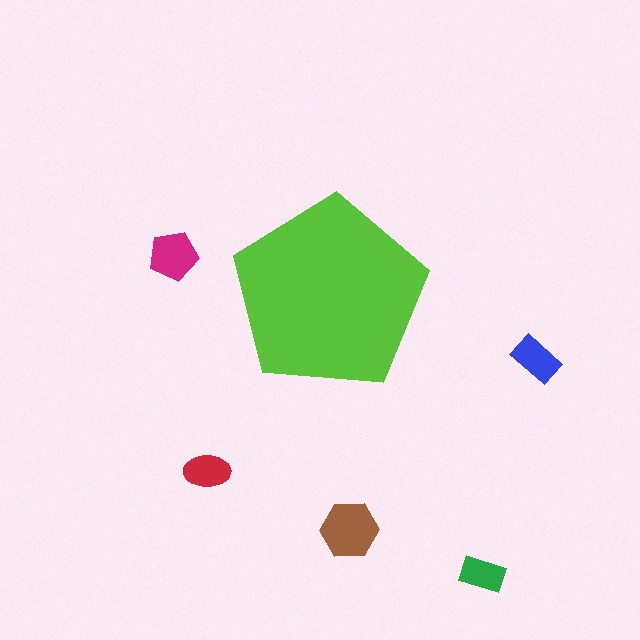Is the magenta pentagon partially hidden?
No, the magenta pentagon is fully visible.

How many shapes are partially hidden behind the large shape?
0 shapes are partially hidden.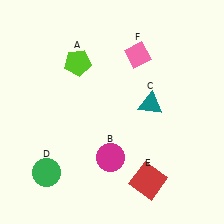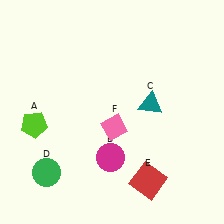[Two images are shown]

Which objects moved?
The objects that moved are: the lime pentagon (A), the pink diamond (F).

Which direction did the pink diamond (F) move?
The pink diamond (F) moved down.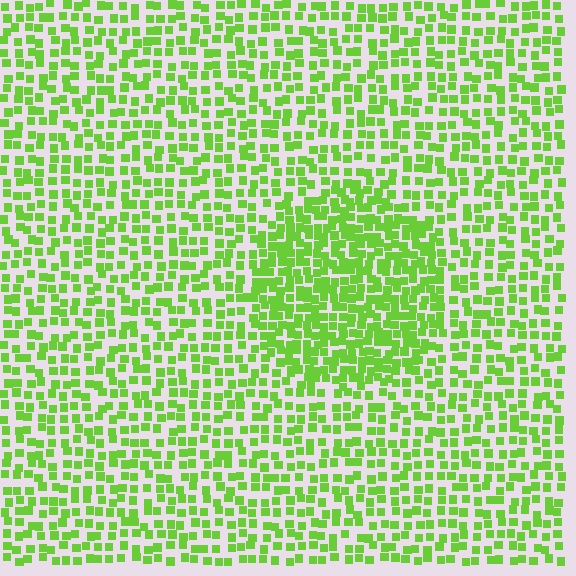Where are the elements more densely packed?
The elements are more densely packed inside the circle boundary.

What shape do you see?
I see a circle.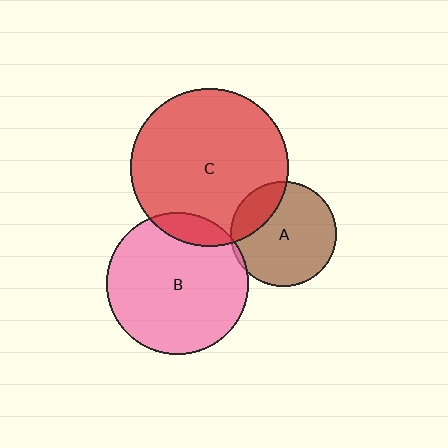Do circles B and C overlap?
Yes.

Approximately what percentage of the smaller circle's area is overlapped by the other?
Approximately 10%.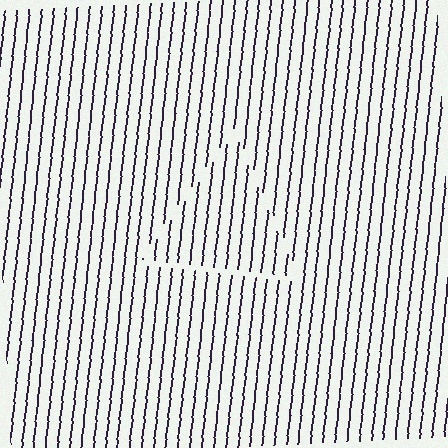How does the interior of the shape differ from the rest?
The interior of the shape contains the same grating, shifted by half a period — the contour is defined by the phase discontinuity where line-ends from the inner and outer gratings abut.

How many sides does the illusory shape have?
3 sides — the line-ends trace a triangle.